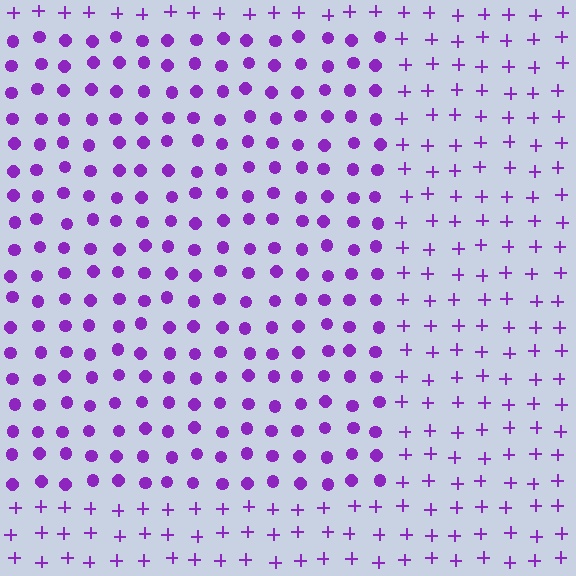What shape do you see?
I see a rectangle.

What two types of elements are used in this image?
The image uses circles inside the rectangle region and plus signs outside it.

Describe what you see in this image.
The image is filled with small purple elements arranged in a uniform grid. A rectangle-shaped region contains circles, while the surrounding area contains plus signs. The boundary is defined purely by the change in element shape.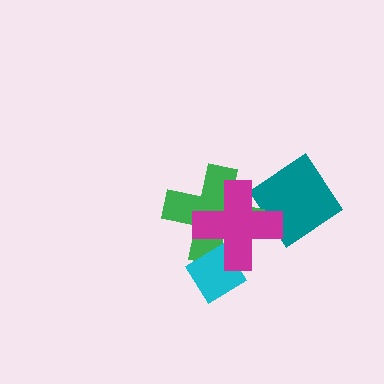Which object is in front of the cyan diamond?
The magenta cross is in front of the cyan diamond.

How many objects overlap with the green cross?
2 objects overlap with the green cross.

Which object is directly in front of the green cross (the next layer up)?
The cyan diamond is directly in front of the green cross.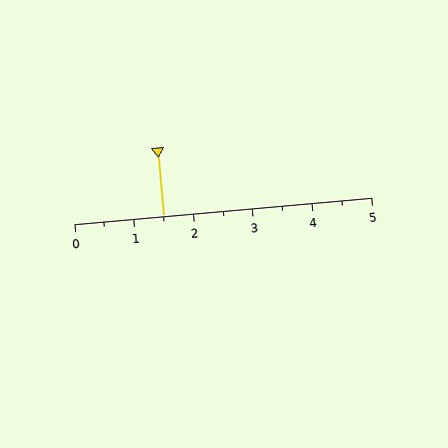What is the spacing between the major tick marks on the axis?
The major ticks are spaced 1 apart.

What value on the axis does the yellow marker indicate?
The marker indicates approximately 1.5.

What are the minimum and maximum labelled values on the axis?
The axis runs from 0 to 5.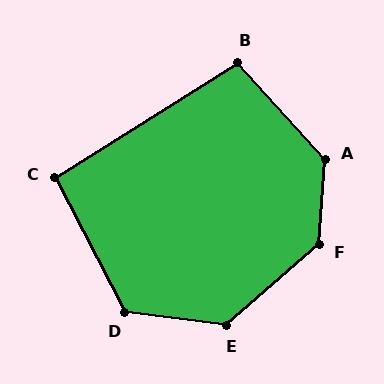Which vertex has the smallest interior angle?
C, at approximately 95 degrees.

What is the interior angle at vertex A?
Approximately 133 degrees (obtuse).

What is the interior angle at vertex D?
Approximately 125 degrees (obtuse).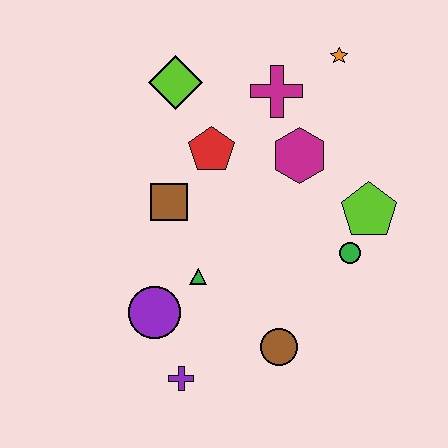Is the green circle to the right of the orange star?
Yes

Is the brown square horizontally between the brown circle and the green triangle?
No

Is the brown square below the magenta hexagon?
Yes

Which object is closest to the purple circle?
The green triangle is closest to the purple circle.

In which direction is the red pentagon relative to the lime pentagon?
The red pentagon is to the left of the lime pentagon.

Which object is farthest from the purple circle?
The orange star is farthest from the purple circle.